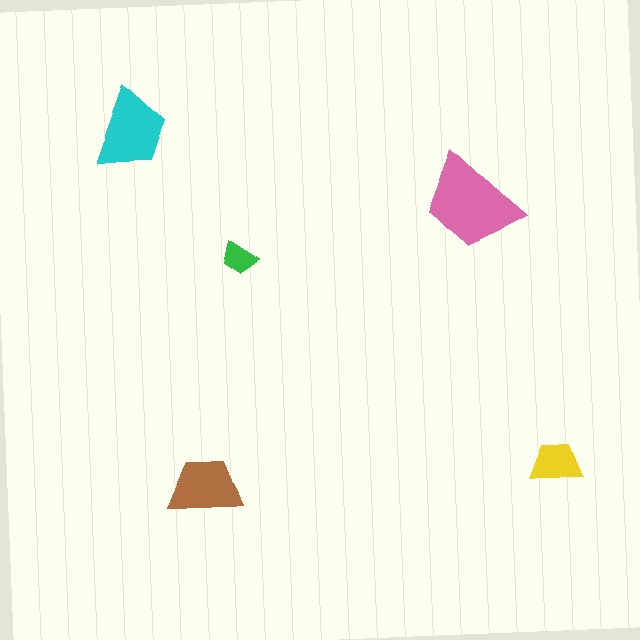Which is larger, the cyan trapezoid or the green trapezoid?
The cyan one.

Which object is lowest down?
The brown trapezoid is bottommost.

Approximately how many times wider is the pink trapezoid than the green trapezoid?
About 3 times wider.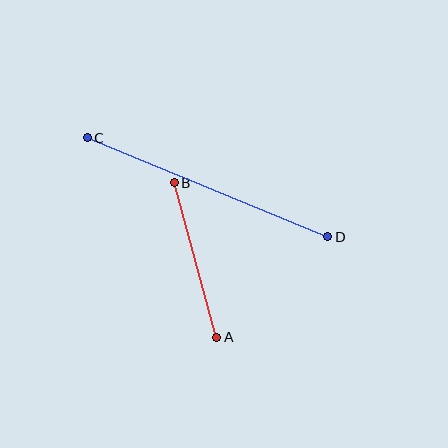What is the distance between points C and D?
The distance is approximately 260 pixels.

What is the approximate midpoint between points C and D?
The midpoint is at approximately (207, 187) pixels.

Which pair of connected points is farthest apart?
Points C and D are farthest apart.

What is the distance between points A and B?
The distance is approximately 160 pixels.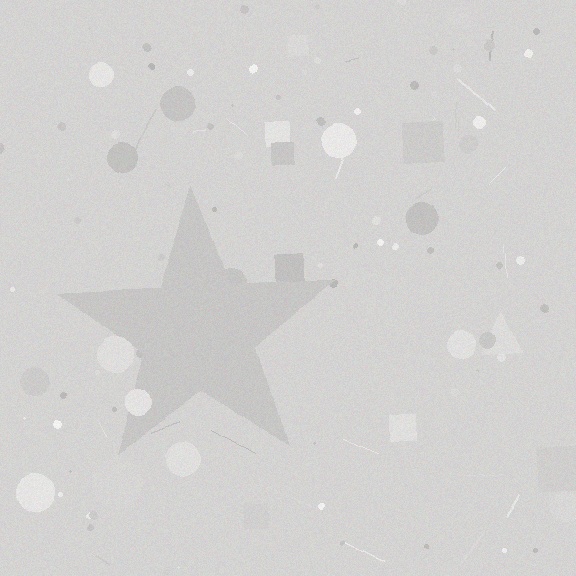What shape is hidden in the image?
A star is hidden in the image.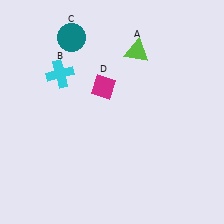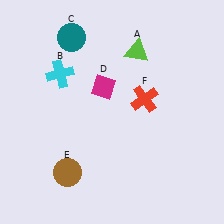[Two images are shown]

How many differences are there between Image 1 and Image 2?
There are 2 differences between the two images.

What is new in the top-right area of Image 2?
A red cross (F) was added in the top-right area of Image 2.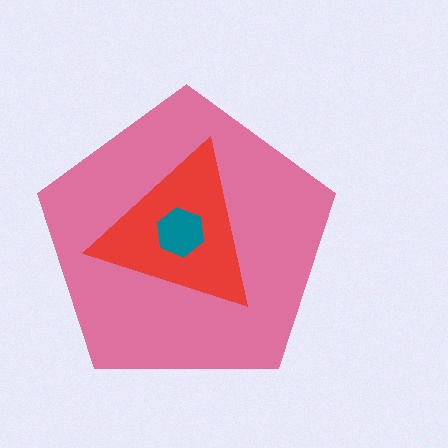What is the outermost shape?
The pink pentagon.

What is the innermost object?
The teal hexagon.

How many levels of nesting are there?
3.